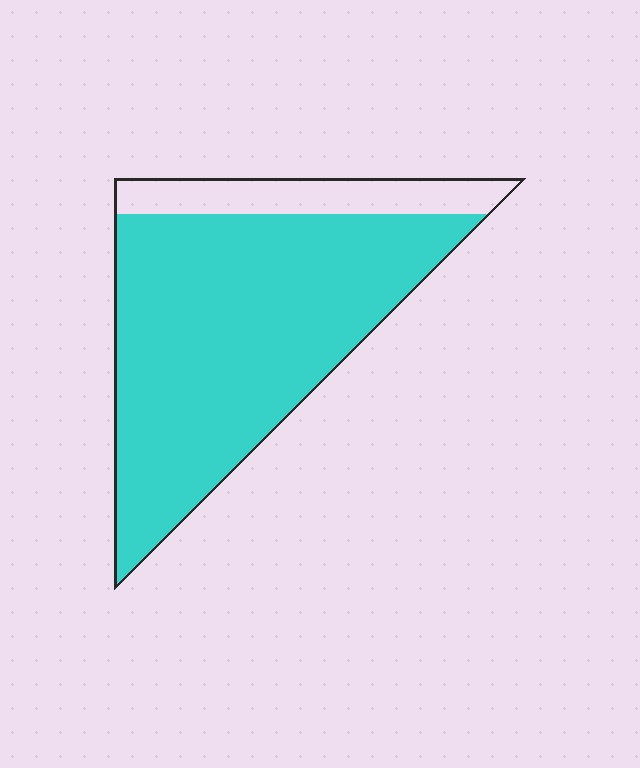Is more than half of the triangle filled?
Yes.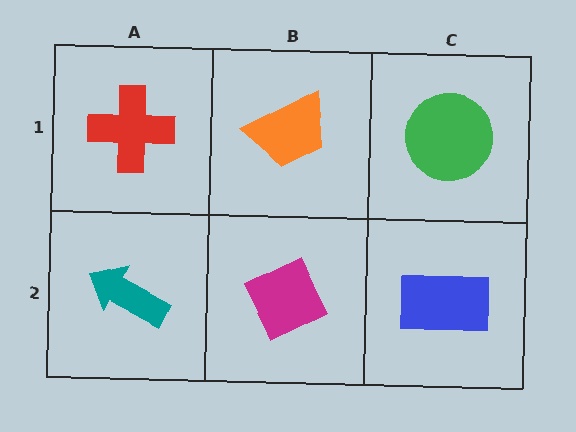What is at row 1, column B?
An orange trapezoid.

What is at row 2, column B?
A magenta diamond.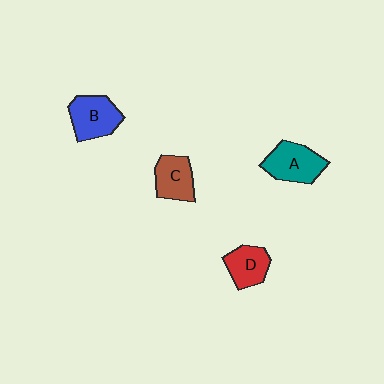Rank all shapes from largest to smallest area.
From largest to smallest: A (teal), B (blue), C (brown), D (red).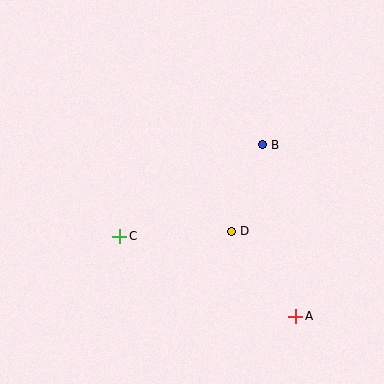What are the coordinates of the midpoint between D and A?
The midpoint between D and A is at (263, 274).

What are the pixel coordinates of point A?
Point A is at (296, 316).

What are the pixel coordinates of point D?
Point D is at (231, 231).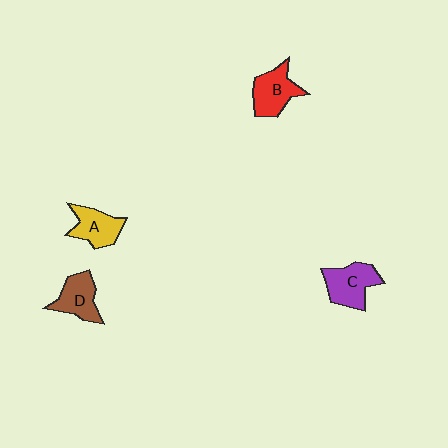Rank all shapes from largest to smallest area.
From largest to smallest: C (purple), B (red), D (brown), A (yellow).